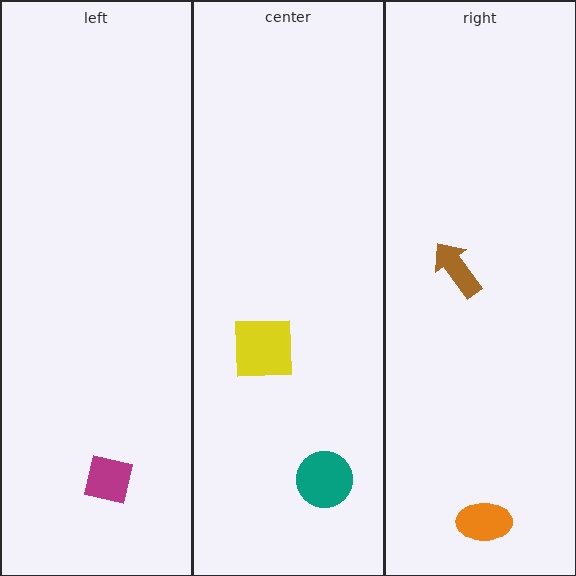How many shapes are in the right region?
2.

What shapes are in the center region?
The yellow square, the teal circle.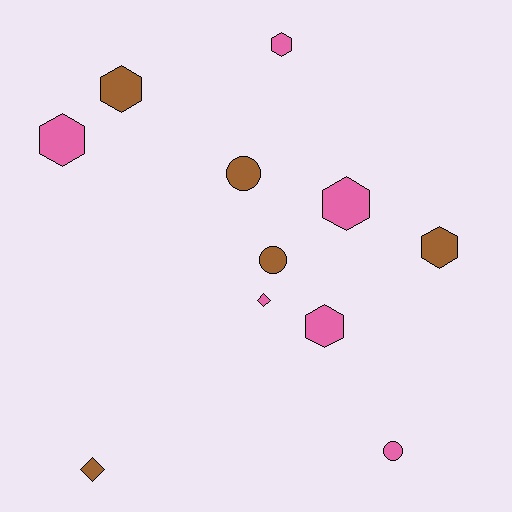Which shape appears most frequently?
Hexagon, with 6 objects.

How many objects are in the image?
There are 11 objects.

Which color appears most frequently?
Pink, with 6 objects.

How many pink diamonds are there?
There is 1 pink diamond.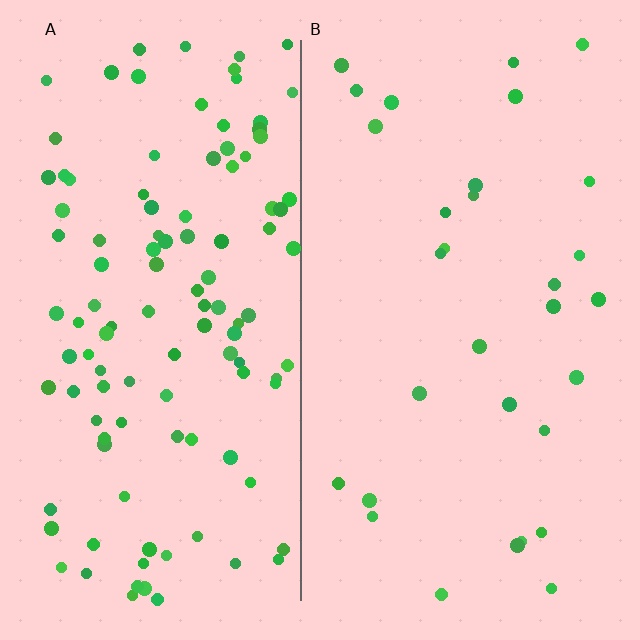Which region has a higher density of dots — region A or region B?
A (the left).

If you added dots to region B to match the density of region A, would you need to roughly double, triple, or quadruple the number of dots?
Approximately quadruple.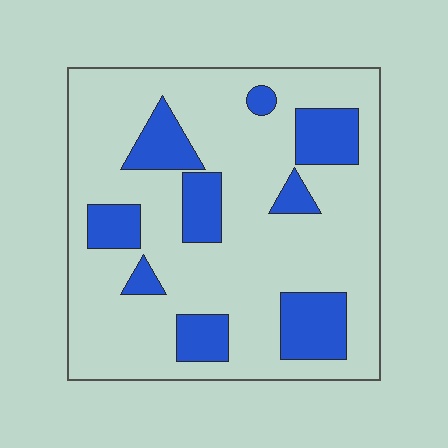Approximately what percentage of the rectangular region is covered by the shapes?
Approximately 25%.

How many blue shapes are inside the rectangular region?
9.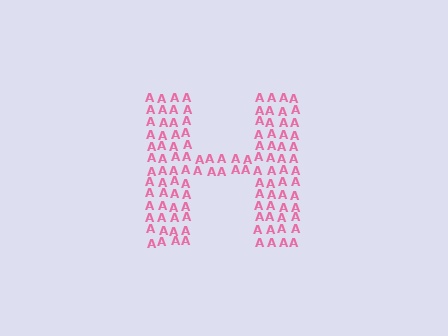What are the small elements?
The small elements are letter A's.